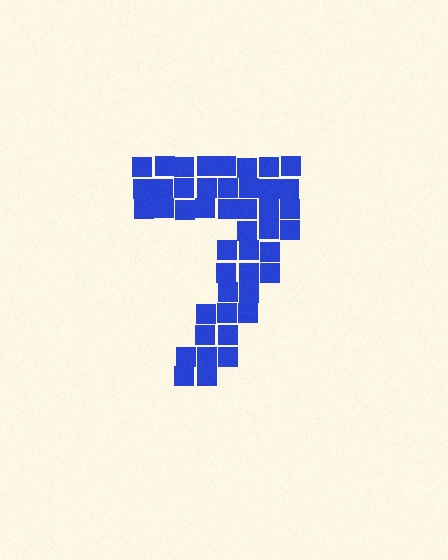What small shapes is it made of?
It is made of small squares.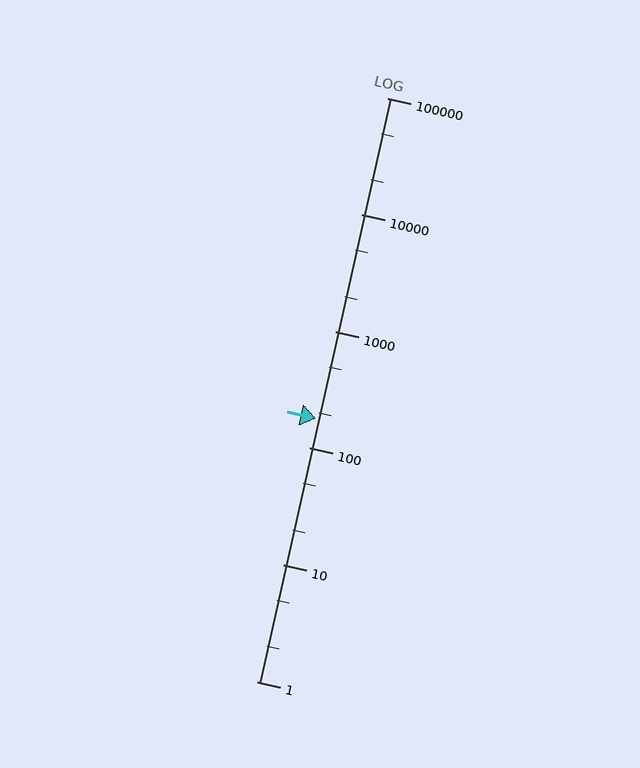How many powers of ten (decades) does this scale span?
The scale spans 5 decades, from 1 to 100000.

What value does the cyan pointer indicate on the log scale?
The pointer indicates approximately 180.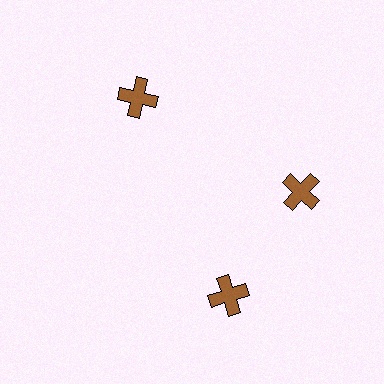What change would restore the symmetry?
The symmetry would be restored by rotating it back into even spacing with its neighbors so that all 3 crosses sit at equal angles and equal distance from the center.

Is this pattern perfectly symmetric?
No. The 3 brown crosses are arranged in a ring, but one element near the 7 o'clock position is rotated out of alignment along the ring, breaking the 3-fold rotational symmetry.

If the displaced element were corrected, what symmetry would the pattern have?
It would have 3-fold rotational symmetry — the pattern would map onto itself every 120 degrees.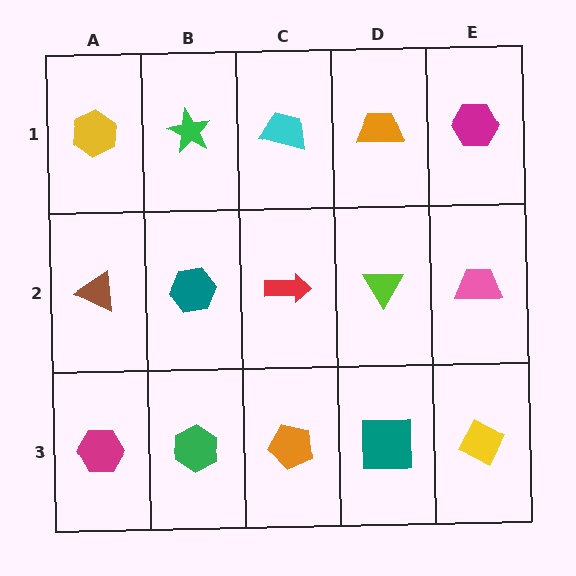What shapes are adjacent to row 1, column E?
A pink trapezoid (row 2, column E), an orange trapezoid (row 1, column D).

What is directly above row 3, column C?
A red arrow.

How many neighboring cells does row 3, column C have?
3.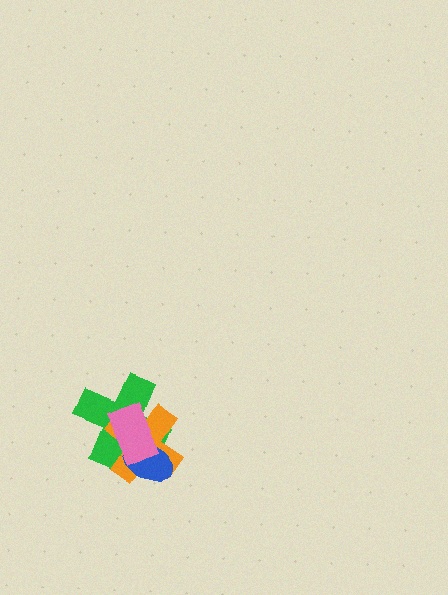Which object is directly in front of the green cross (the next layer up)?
The orange cross is directly in front of the green cross.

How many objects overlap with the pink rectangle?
3 objects overlap with the pink rectangle.